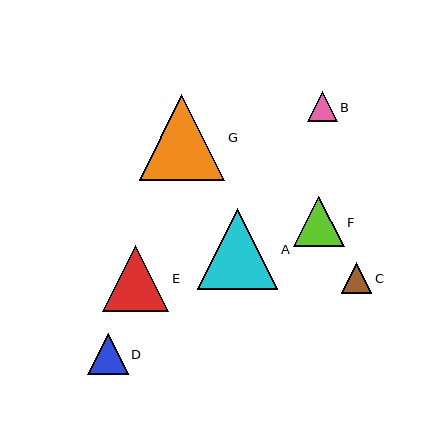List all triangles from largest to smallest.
From largest to smallest: G, A, E, F, D, C, B.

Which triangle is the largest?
Triangle G is the largest with a size of approximately 86 pixels.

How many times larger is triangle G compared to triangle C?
Triangle G is approximately 2.8 times the size of triangle C.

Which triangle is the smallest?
Triangle B is the smallest with a size of approximately 30 pixels.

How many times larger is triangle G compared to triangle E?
Triangle G is approximately 1.3 times the size of triangle E.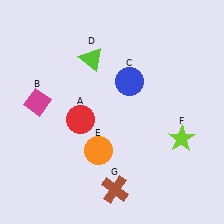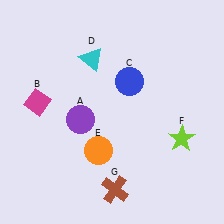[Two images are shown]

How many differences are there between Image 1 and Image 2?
There are 2 differences between the two images.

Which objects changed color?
A changed from red to purple. D changed from lime to cyan.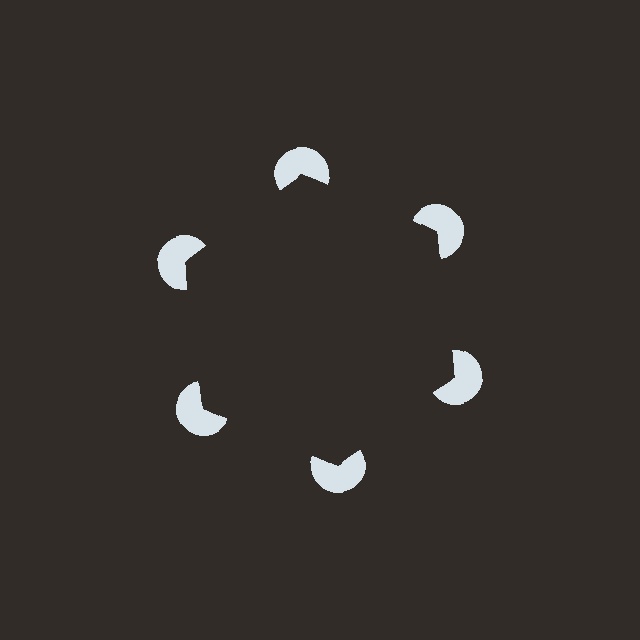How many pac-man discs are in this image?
There are 6 — one at each vertex of the illusory hexagon.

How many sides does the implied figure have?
6 sides.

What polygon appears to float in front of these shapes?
An illusory hexagon — its edges are inferred from the aligned wedge cuts in the pac-man discs, not physically drawn.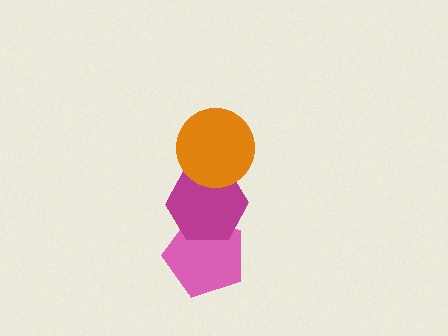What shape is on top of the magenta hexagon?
The orange circle is on top of the magenta hexagon.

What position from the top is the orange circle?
The orange circle is 1st from the top.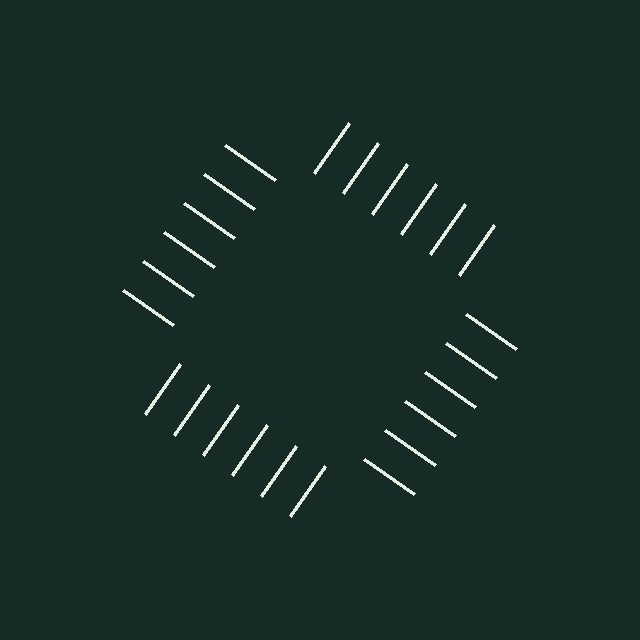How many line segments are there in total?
24 — 6 along each of the 4 edges.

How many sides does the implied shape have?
4 sides — the line-ends trace a square.